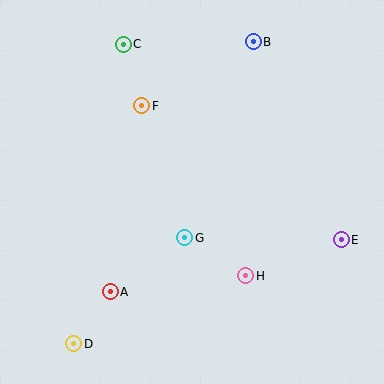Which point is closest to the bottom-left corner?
Point D is closest to the bottom-left corner.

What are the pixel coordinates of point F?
Point F is at (142, 106).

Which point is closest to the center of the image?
Point G at (185, 238) is closest to the center.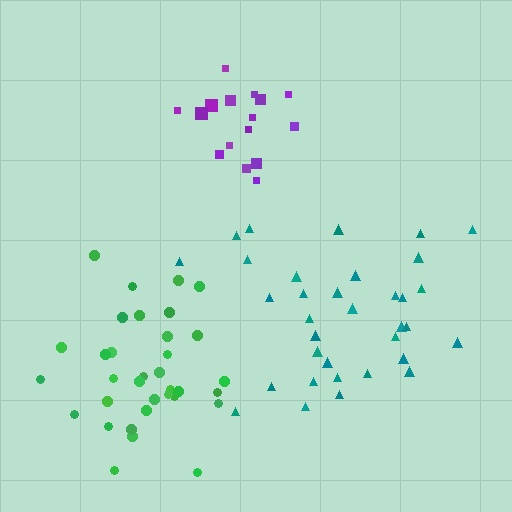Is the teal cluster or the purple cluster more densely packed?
Purple.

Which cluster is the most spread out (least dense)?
Teal.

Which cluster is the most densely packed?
Purple.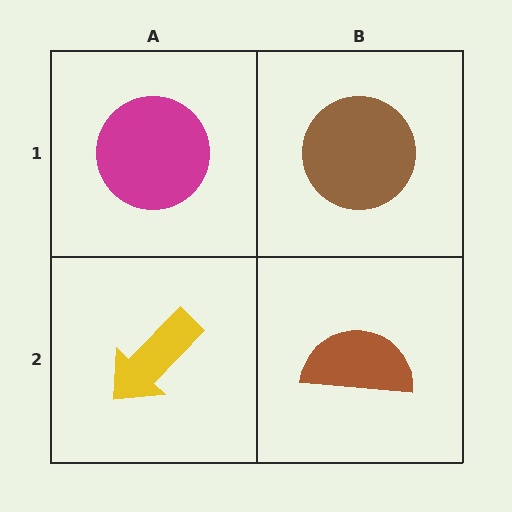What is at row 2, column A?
A yellow arrow.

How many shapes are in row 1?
2 shapes.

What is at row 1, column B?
A brown circle.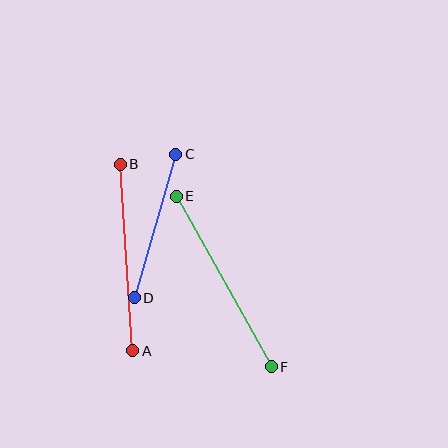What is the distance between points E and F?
The distance is approximately 195 pixels.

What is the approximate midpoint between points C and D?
The midpoint is at approximately (155, 226) pixels.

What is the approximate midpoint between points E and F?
The midpoint is at approximately (224, 281) pixels.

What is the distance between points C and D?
The distance is approximately 149 pixels.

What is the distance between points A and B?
The distance is approximately 187 pixels.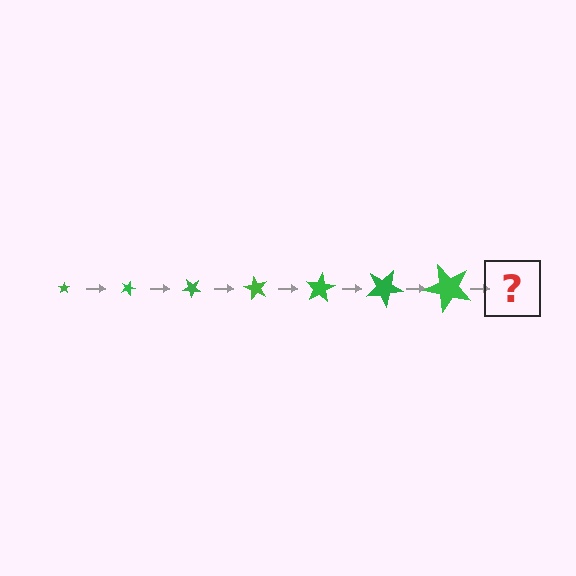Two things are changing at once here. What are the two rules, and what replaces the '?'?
The two rules are that the star grows larger each step and it rotates 20 degrees each step. The '?' should be a star, larger than the previous one and rotated 140 degrees from the start.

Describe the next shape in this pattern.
It should be a star, larger than the previous one and rotated 140 degrees from the start.